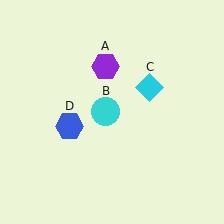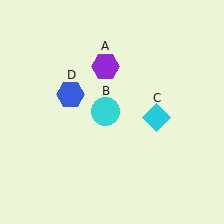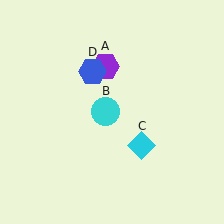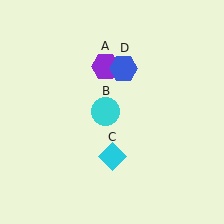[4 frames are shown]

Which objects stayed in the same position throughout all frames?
Purple hexagon (object A) and cyan circle (object B) remained stationary.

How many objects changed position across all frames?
2 objects changed position: cyan diamond (object C), blue hexagon (object D).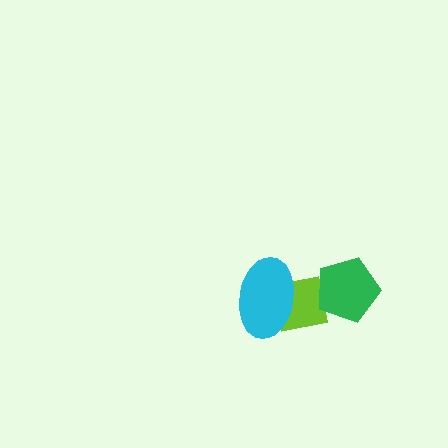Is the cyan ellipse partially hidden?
No, no other shape covers it.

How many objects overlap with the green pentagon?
1 object overlaps with the green pentagon.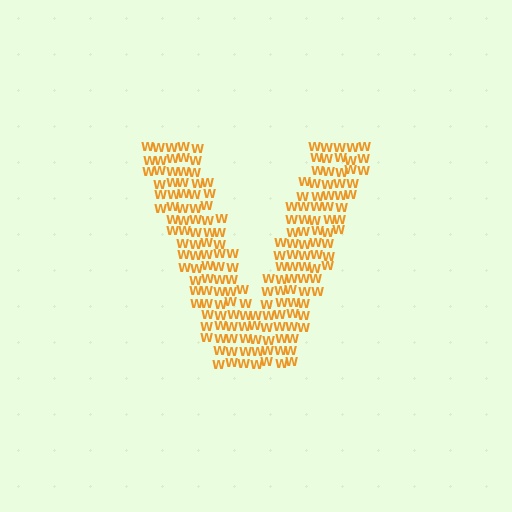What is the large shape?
The large shape is the letter V.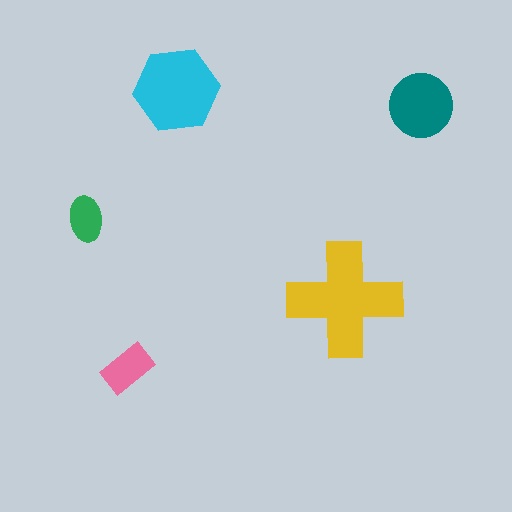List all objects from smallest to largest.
The green ellipse, the pink rectangle, the teal circle, the cyan hexagon, the yellow cross.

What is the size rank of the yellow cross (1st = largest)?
1st.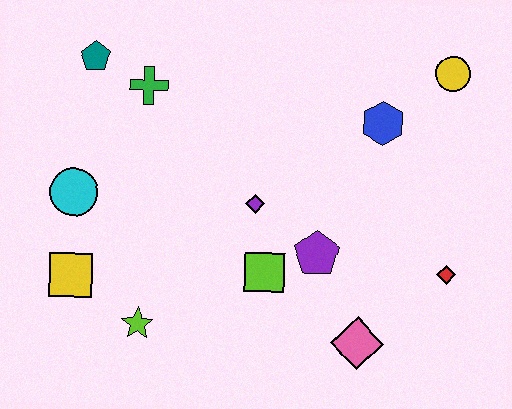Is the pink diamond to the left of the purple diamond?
No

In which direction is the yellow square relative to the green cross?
The yellow square is below the green cross.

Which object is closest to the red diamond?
The pink diamond is closest to the red diamond.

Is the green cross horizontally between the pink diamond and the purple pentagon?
No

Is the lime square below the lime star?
No